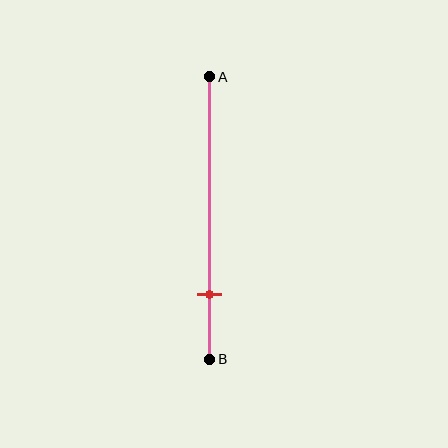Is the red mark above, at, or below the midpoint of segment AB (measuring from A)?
The red mark is below the midpoint of segment AB.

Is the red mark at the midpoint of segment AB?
No, the mark is at about 75% from A, not at the 50% midpoint.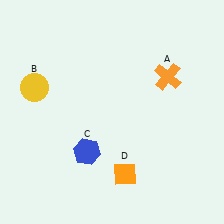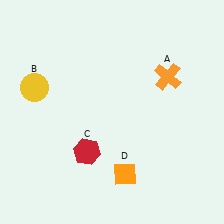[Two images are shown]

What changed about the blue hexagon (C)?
In Image 1, C is blue. In Image 2, it changed to red.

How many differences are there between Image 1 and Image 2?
There is 1 difference between the two images.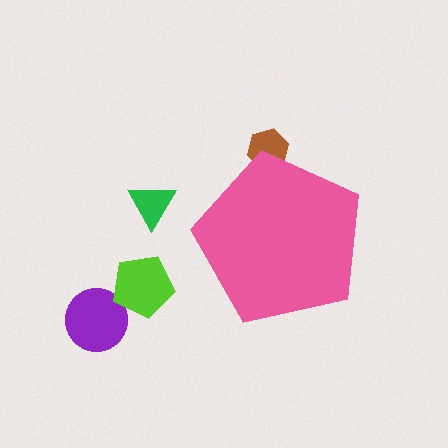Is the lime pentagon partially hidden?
No, the lime pentagon is fully visible.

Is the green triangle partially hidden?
No, the green triangle is fully visible.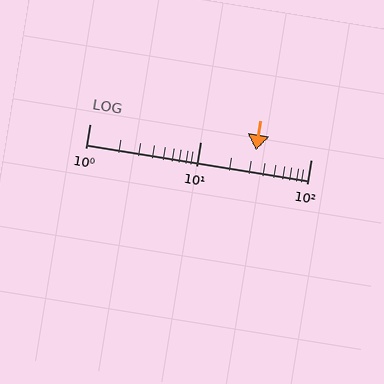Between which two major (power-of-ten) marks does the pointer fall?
The pointer is between 10 and 100.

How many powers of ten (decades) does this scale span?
The scale spans 2 decades, from 1 to 100.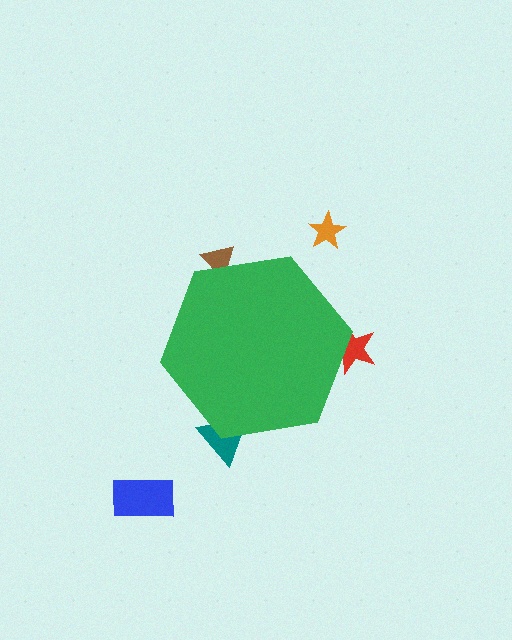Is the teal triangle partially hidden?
Yes, the teal triangle is partially hidden behind the green hexagon.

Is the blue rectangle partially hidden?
No, the blue rectangle is fully visible.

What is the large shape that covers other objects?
A green hexagon.